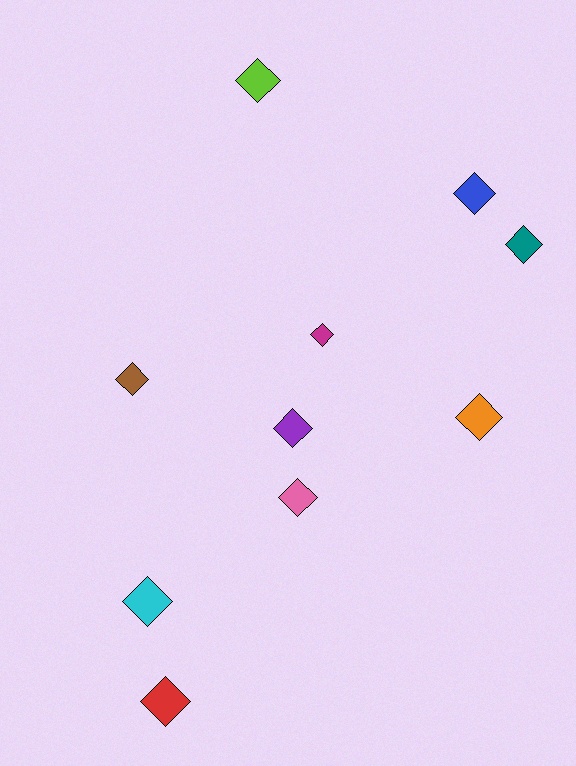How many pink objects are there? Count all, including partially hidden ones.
There is 1 pink object.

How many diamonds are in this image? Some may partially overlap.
There are 10 diamonds.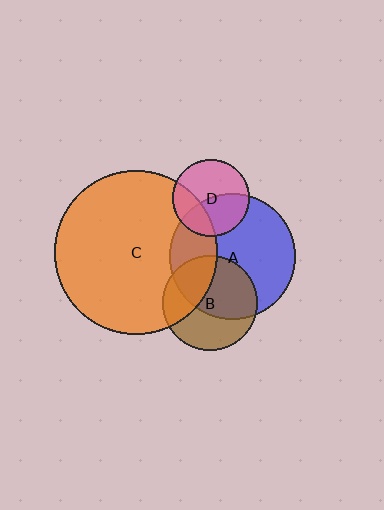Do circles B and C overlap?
Yes.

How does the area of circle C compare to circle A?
Approximately 1.7 times.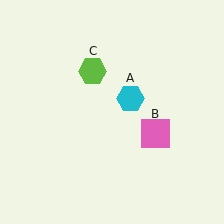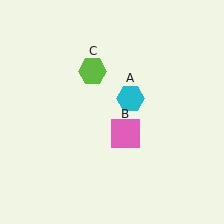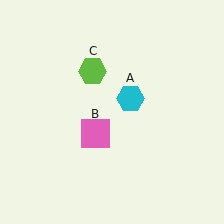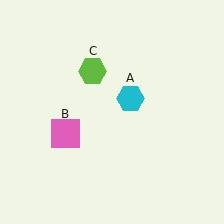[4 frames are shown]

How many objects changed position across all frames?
1 object changed position: pink square (object B).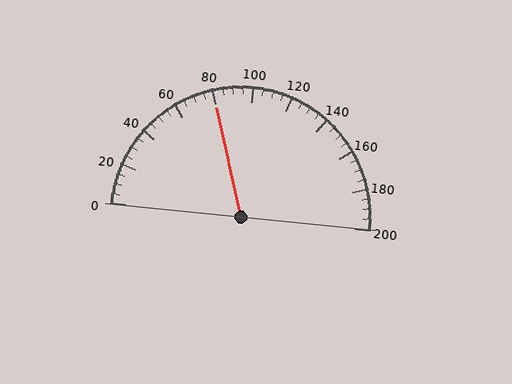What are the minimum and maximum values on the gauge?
The gauge ranges from 0 to 200.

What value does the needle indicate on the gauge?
The needle indicates approximately 80.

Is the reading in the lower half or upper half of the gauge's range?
The reading is in the lower half of the range (0 to 200).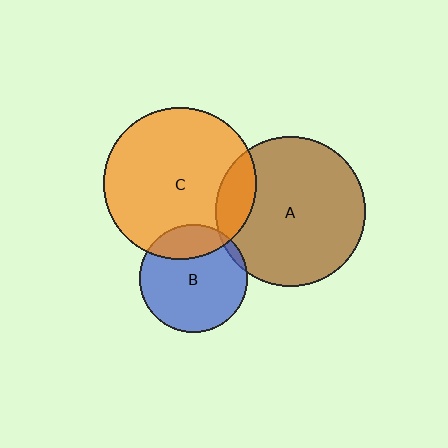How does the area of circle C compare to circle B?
Approximately 2.0 times.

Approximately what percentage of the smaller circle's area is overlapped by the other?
Approximately 5%.